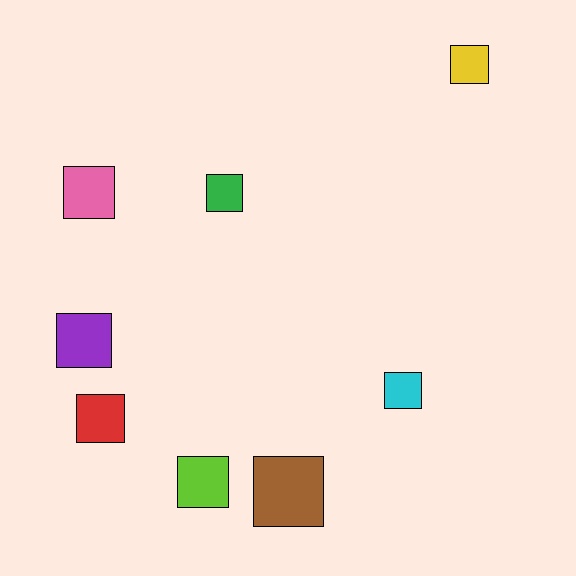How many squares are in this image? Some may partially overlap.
There are 8 squares.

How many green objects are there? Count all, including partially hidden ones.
There is 1 green object.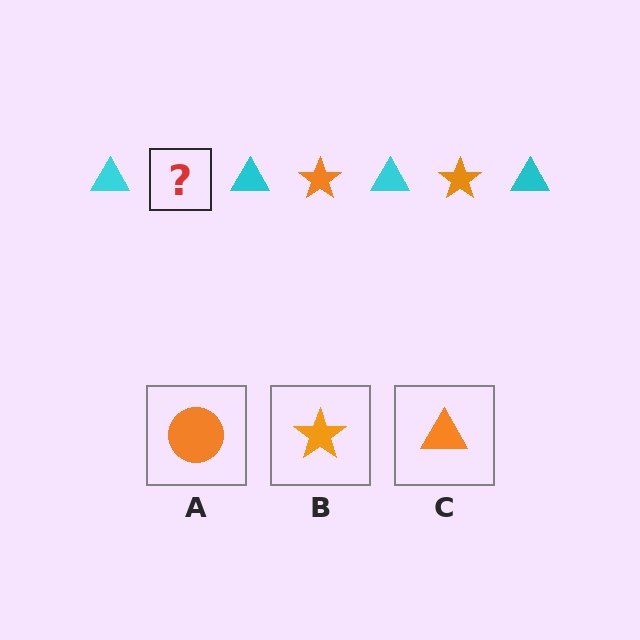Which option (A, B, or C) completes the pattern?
B.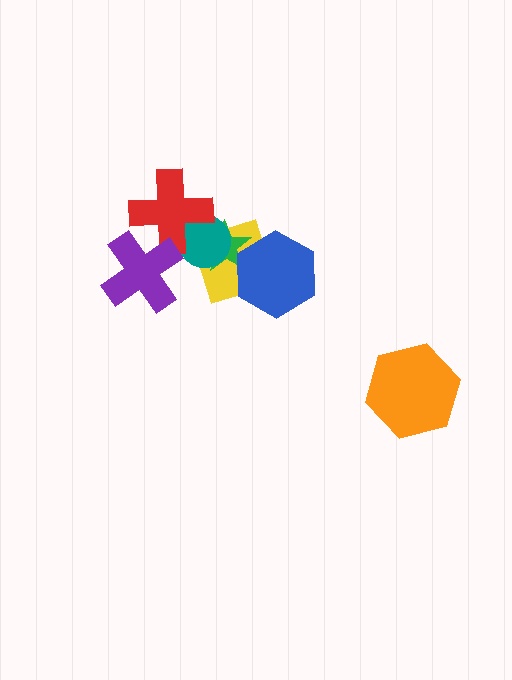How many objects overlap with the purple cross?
1 object overlaps with the purple cross.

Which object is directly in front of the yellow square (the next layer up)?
The green star is directly in front of the yellow square.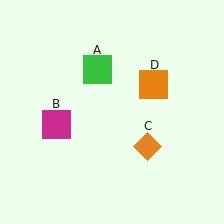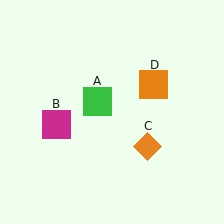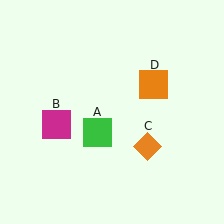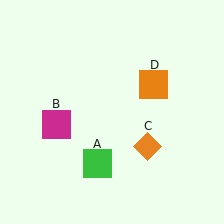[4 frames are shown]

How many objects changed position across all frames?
1 object changed position: green square (object A).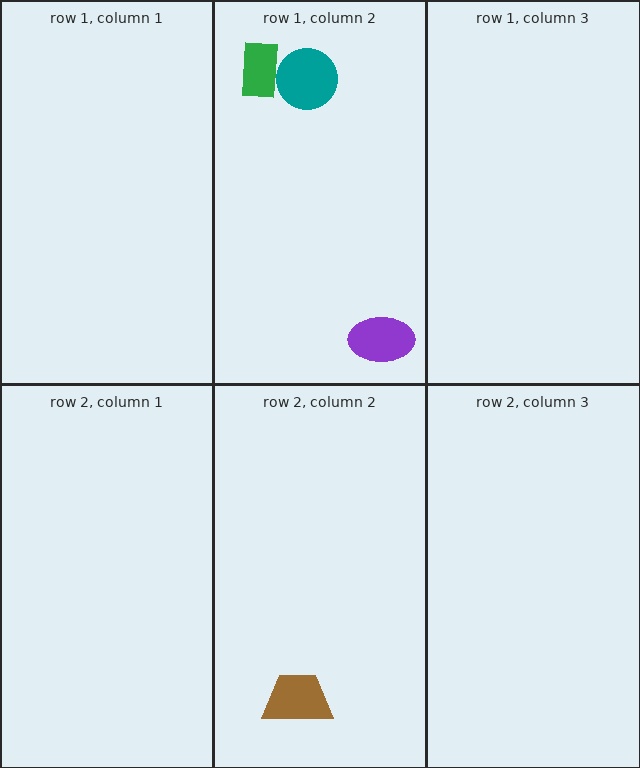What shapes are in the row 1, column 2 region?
The purple ellipse, the teal circle, the green rectangle.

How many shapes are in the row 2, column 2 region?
1.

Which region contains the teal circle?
The row 1, column 2 region.